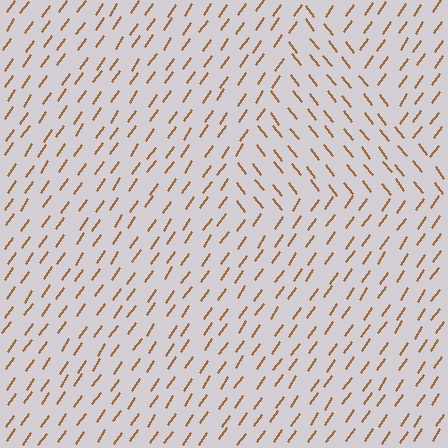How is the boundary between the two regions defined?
The boundary is defined purely by a change in line orientation (approximately 73 degrees difference). All lines are the same color and thickness.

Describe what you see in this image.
The image is filled with small brown line segments. A triangle region in the image has lines oriented differently from the surrounding lines, creating a visible texture boundary.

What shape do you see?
I see a triangle.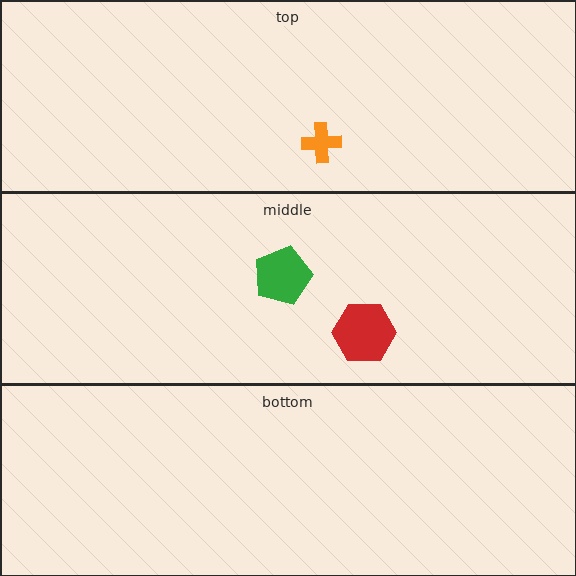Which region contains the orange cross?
The top region.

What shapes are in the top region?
The orange cross.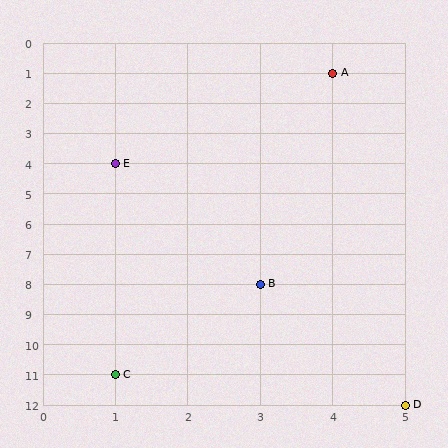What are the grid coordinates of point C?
Point C is at grid coordinates (1, 11).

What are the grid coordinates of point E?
Point E is at grid coordinates (1, 4).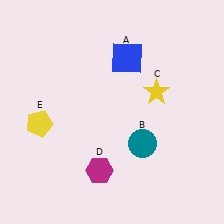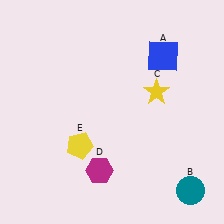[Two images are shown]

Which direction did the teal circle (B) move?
The teal circle (B) moved right.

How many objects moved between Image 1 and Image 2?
3 objects moved between the two images.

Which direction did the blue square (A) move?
The blue square (A) moved right.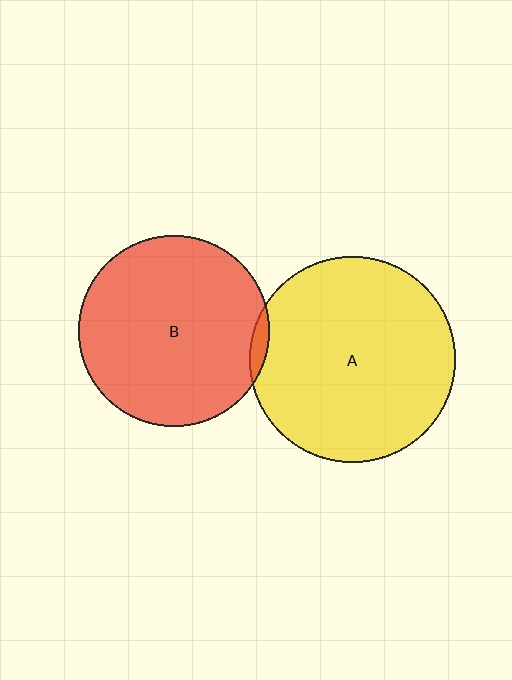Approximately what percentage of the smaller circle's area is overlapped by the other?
Approximately 5%.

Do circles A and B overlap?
Yes.